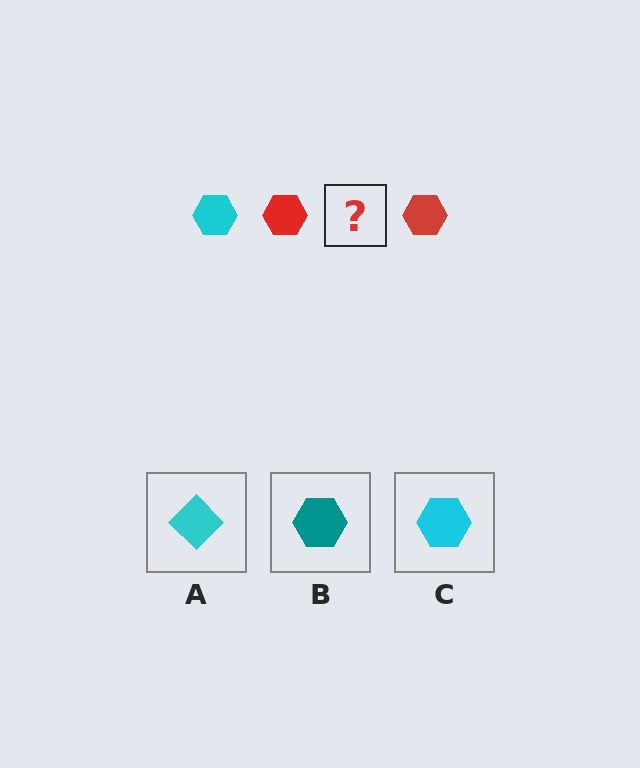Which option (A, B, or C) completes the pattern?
C.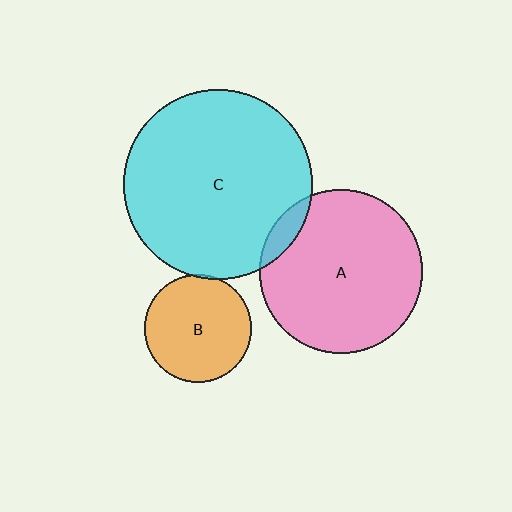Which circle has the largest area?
Circle C (cyan).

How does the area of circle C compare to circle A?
Approximately 1.3 times.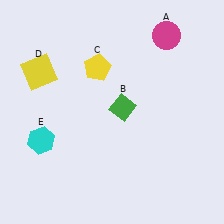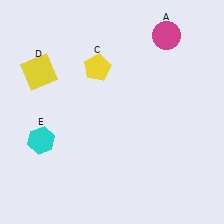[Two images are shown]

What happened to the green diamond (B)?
The green diamond (B) was removed in Image 2. It was in the top-right area of Image 1.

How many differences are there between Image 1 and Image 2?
There is 1 difference between the two images.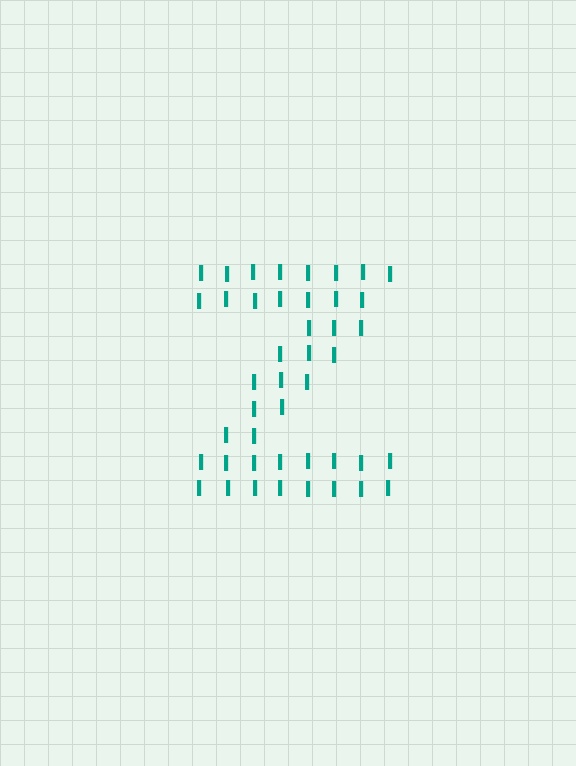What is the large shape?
The large shape is the letter Z.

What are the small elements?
The small elements are letter I's.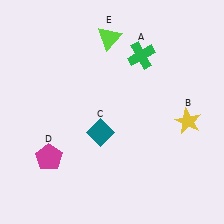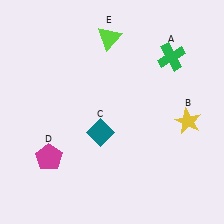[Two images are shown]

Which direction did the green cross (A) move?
The green cross (A) moved right.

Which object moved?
The green cross (A) moved right.